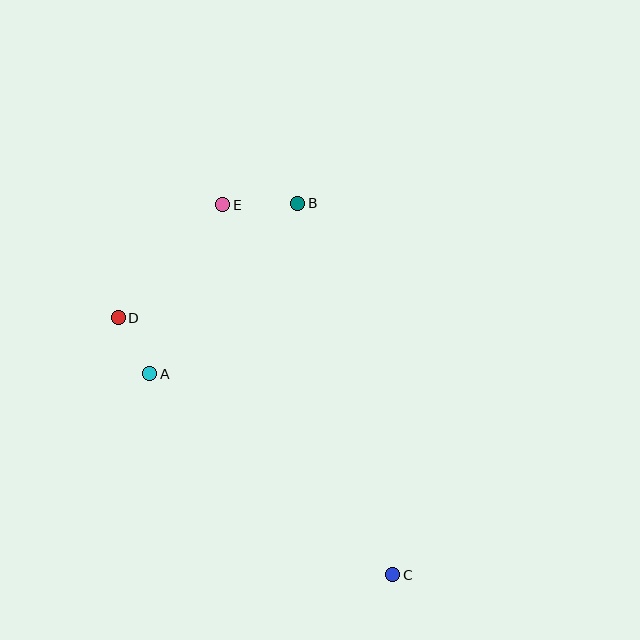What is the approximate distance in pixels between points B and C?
The distance between B and C is approximately 383 pixels.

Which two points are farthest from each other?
Points C and E are farthest from each other.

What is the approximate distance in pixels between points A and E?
The distance between A and E is approximately 184 pixels.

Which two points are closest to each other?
Points A and D are closest to each other.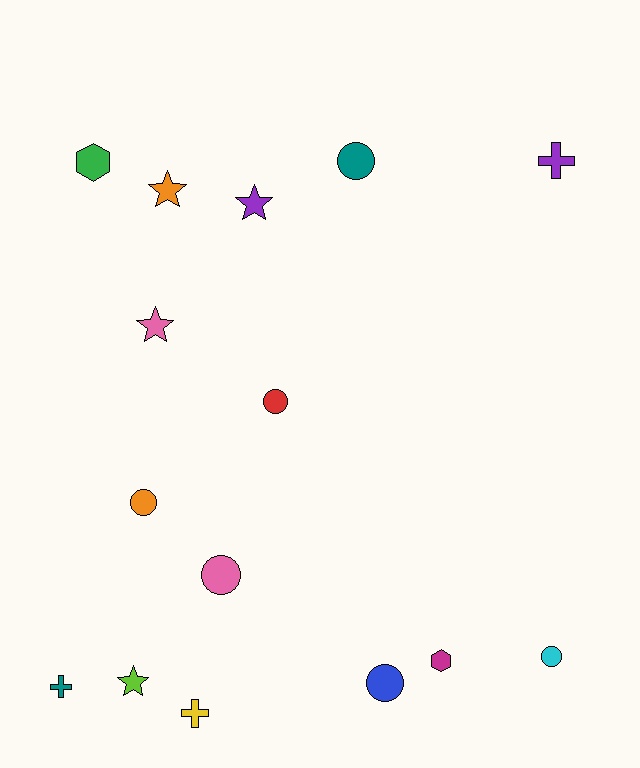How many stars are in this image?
There are 4 stars.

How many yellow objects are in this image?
There is 1 yellow object.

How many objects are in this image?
There are 15 objects.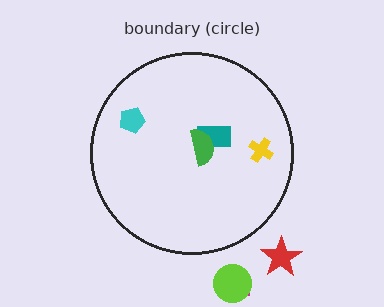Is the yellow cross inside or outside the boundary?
Inside.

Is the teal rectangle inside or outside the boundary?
Inside.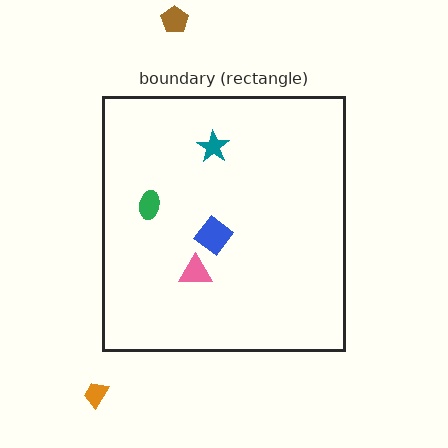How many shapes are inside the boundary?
4 inside, 2 outside.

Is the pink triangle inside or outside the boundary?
Inside.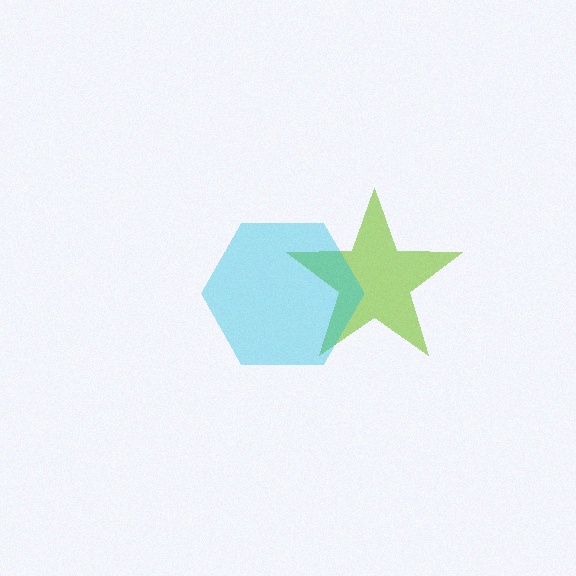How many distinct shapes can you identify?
There are 2 distinct shapes: a lime star, a cyan hexagon.